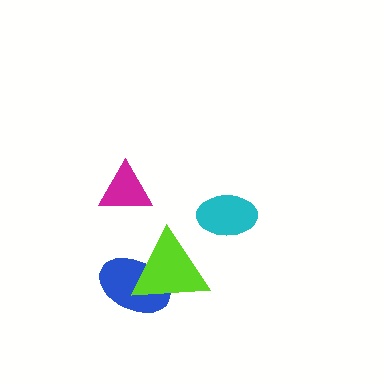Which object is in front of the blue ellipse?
The lime triangle is in front of the blue ellipse.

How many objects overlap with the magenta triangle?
0 objects overlap with the magenta triangle.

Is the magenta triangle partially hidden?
No, no other shape covers it.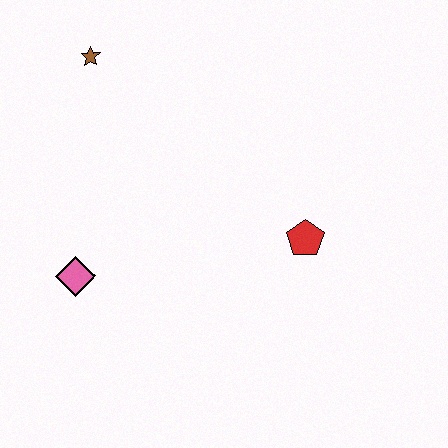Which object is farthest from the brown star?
The red pentagon is farthest from the brown star.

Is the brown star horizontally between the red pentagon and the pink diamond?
Yes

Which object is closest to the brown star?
The pink diamond is closest to the brown star.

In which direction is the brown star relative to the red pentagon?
The brown star is to the left of the red pentagon.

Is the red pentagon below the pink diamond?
No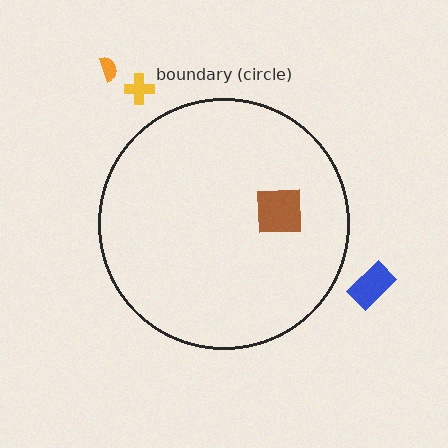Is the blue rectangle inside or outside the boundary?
Outside.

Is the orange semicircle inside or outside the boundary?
Outside.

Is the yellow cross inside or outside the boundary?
Outside.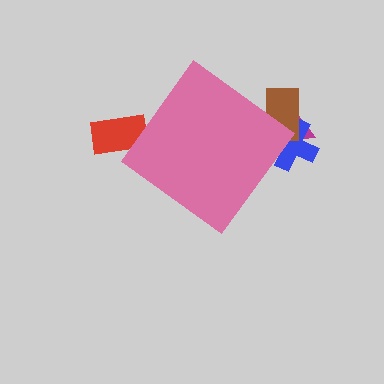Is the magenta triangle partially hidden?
Yes, the magenta triangle is partially hidden behind the pink diamond.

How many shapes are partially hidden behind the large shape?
4 shapes are partially hidden.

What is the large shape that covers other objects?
A pink diamond.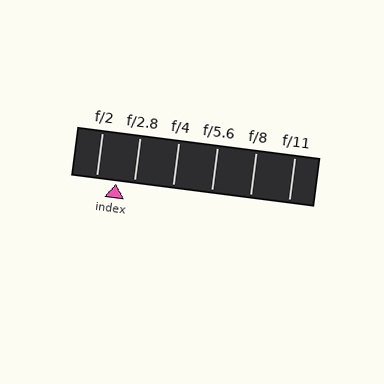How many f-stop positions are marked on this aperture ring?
There are 6 f-stop positions marked.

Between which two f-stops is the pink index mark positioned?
The index mark is between f/2 and f/2.8.